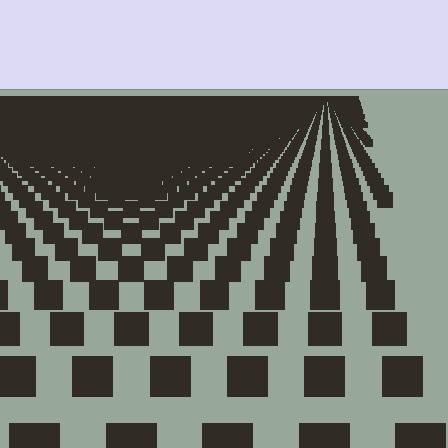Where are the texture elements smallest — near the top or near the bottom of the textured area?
Near the top.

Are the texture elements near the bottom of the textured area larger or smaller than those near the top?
Larger. Near the bottom, elements are closer to the viewer and appear at a bigger on-screen size.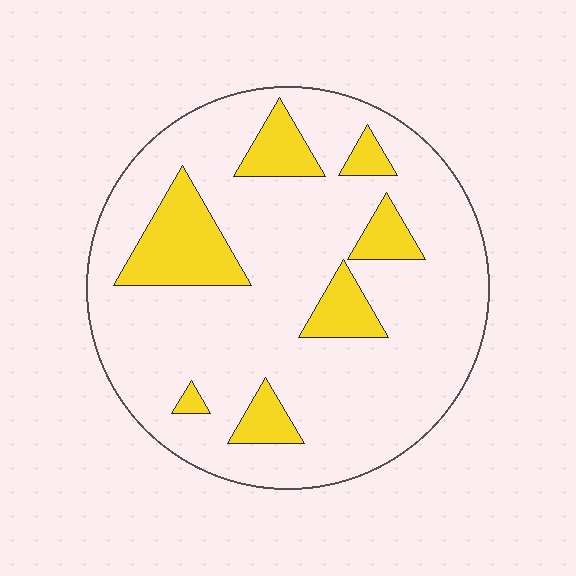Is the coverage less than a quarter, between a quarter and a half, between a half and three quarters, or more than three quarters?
Less than a quarter.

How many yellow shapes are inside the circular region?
7.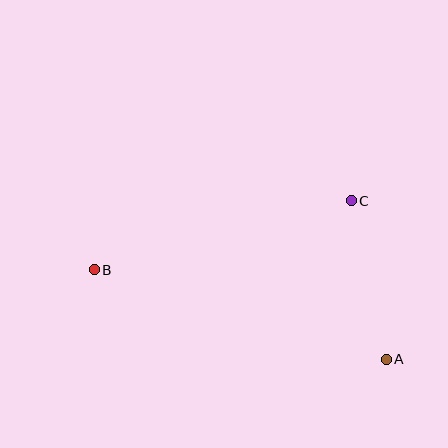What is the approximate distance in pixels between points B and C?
The distance between B and C is approximately 266 pixels.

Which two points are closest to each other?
Points A and C are closest to each other.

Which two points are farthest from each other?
Points A and B are farthest from each other.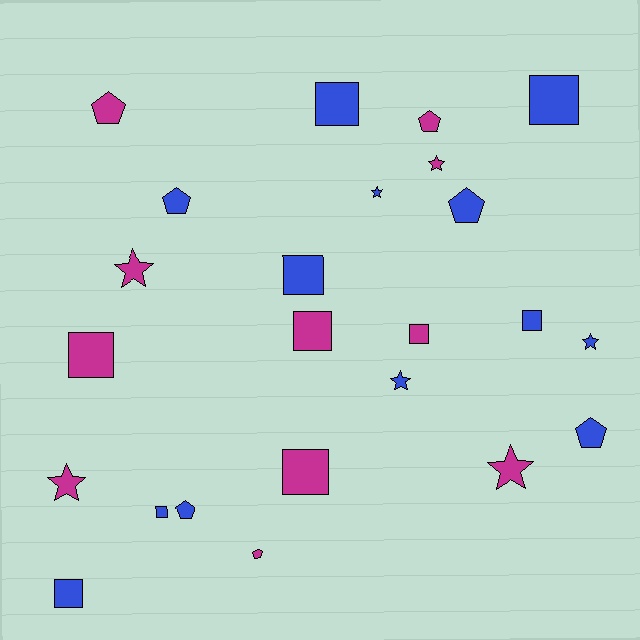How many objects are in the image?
There are 24 objects.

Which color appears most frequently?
Blue, with 13 objects.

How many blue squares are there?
There are 6 blue squares.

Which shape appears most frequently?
Square, with 10 objects.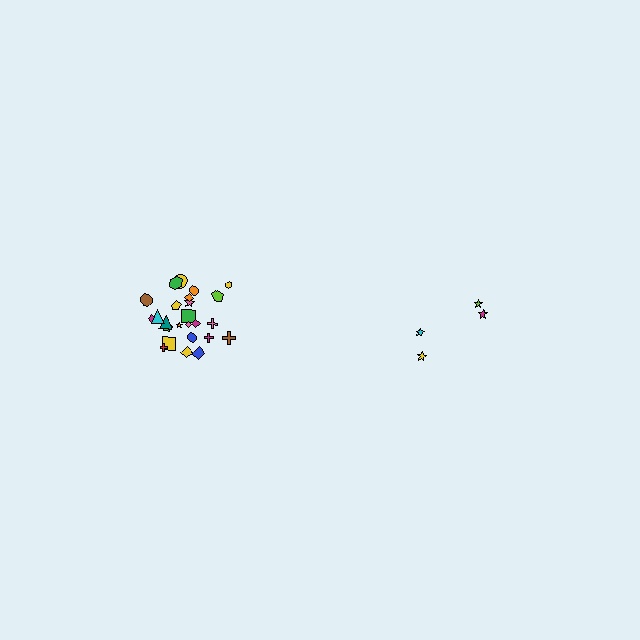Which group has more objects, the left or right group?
The left group.